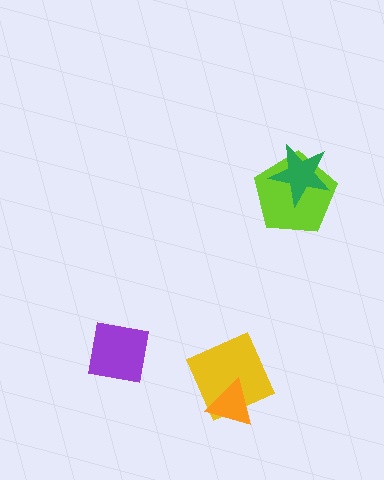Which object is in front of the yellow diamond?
The orange triangle is in front of the yellow diamond.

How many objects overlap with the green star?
1 object overlaps with the green star.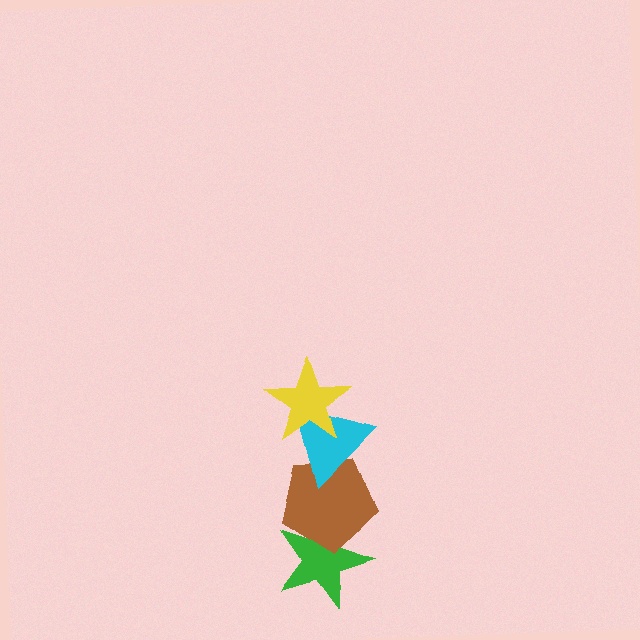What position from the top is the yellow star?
The yellow star is 1st from the top.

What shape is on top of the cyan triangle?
The yellow star is on top of the cyan triangle.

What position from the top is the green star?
The green star is 4th from the top.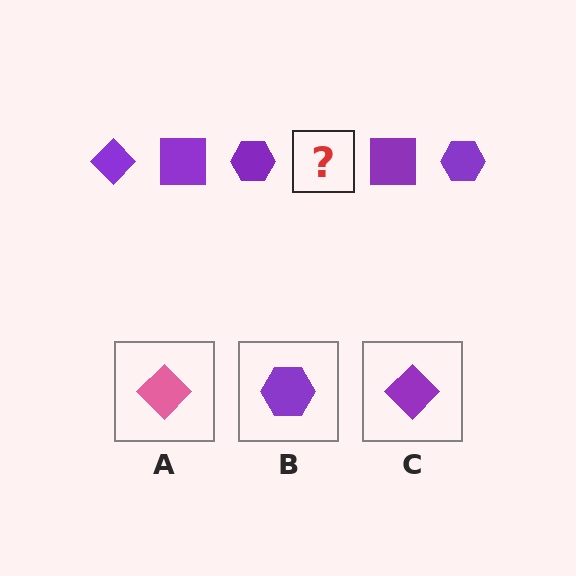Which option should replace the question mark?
Option C.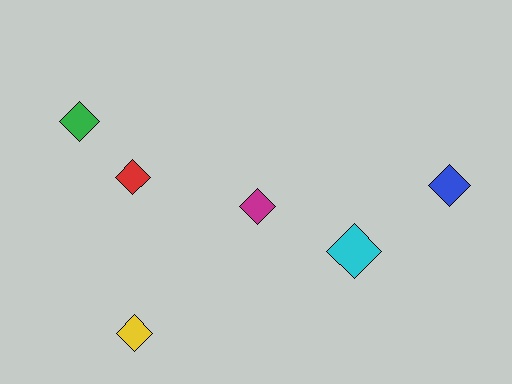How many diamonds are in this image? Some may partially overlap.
There are 6 diamonds.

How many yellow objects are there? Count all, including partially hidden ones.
There is 1 yellow object.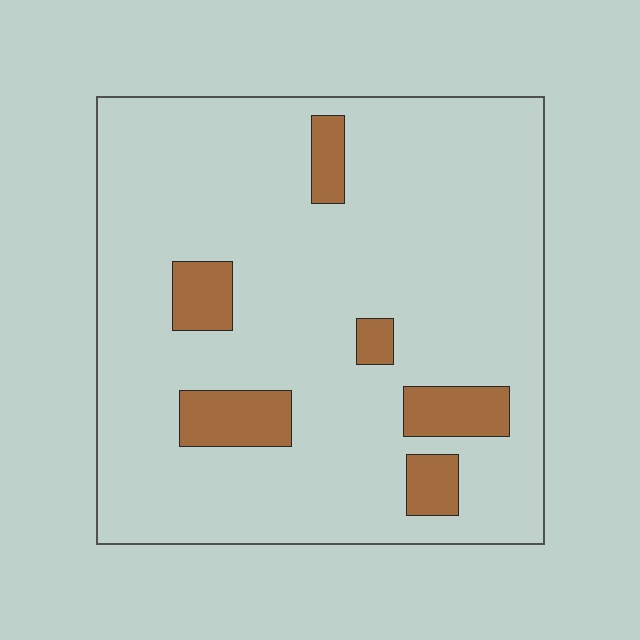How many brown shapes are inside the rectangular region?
6.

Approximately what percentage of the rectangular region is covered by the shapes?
Approximately 10%.